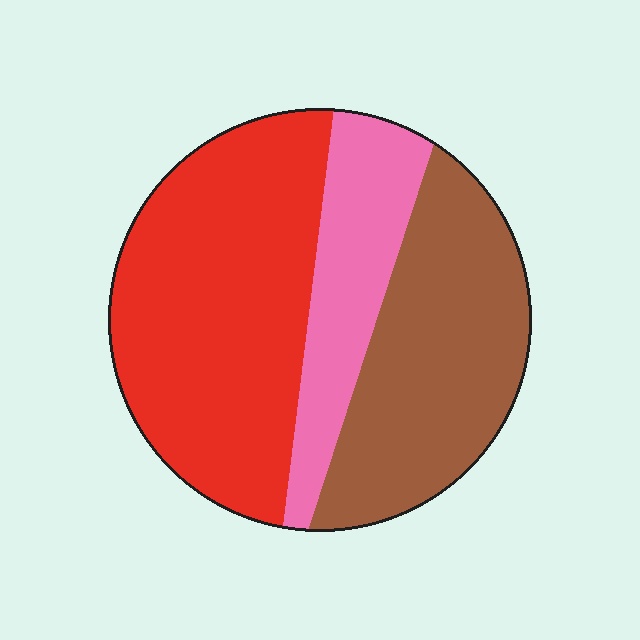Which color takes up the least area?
Pink, at roughly 20%.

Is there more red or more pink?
Red.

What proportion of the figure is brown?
Brown covers 34% of the figure.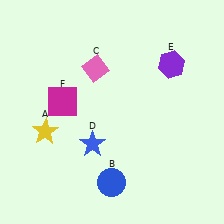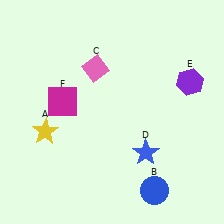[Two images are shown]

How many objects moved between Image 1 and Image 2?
3 objects moved between the two images.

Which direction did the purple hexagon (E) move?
The purple hexagon (E) moved right.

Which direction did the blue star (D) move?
The blue star (D) moved right.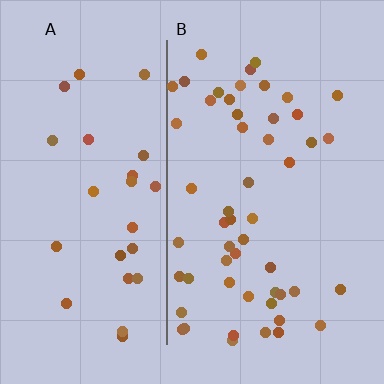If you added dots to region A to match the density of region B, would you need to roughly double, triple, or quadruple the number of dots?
Approximately double.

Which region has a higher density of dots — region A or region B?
B (the right).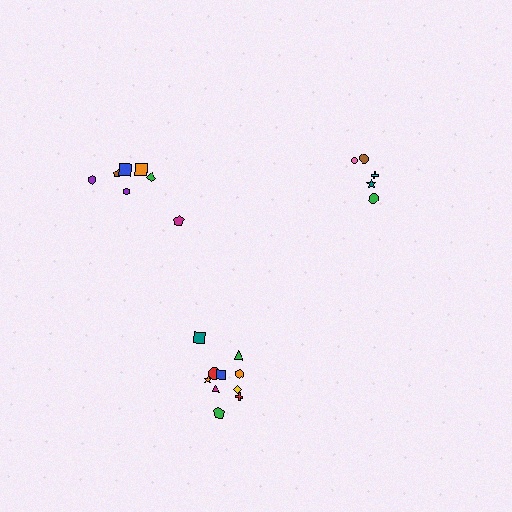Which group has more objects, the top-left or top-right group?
The top-left group.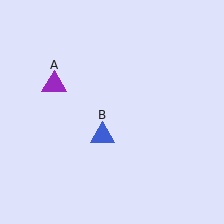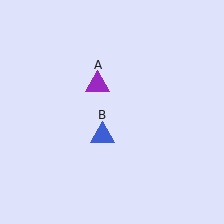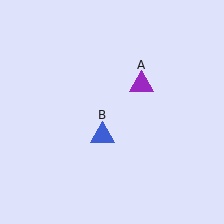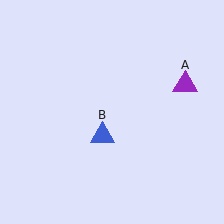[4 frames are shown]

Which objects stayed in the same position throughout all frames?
Blue triangle (object B) remained stationary.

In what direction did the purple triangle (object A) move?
The purple triangle (object A) moved right.